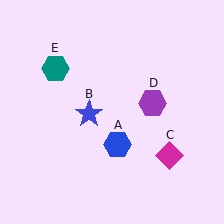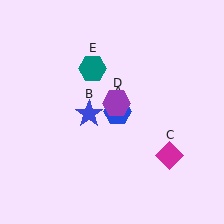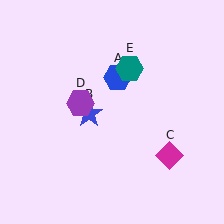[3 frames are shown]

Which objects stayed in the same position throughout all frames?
Blue star (object B) and magenta diamond (object C) remained stationary.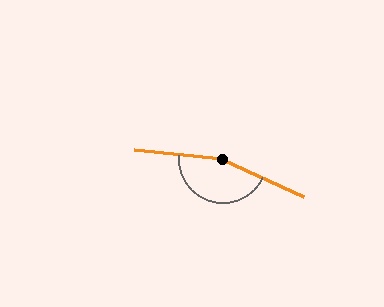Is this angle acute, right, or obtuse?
It is obtuse.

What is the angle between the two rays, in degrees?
Approximately 160 degrees.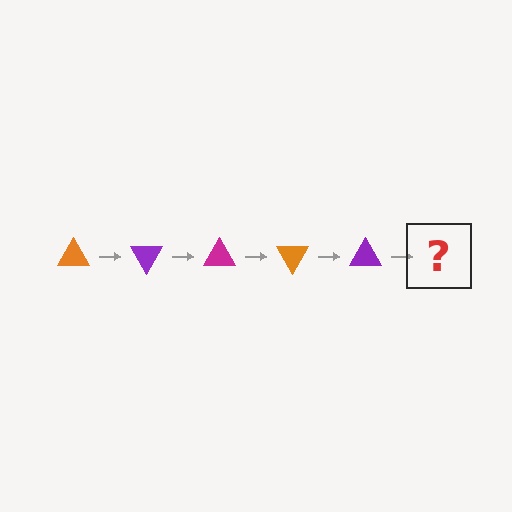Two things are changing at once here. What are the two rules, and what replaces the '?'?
The two rules are that it rotates 60 degrees each step and the color cycles through orange, purple, and magenta. The '?' should be a magenta triangle, rotated 300 degrees from the start.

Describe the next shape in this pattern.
It should be a magenta triangle, rotated 300 degrees from the start.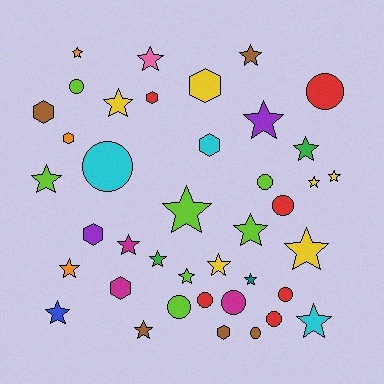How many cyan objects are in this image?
There are 3 cyan objects.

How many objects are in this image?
There are 40 objects.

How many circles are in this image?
There are 11 circles.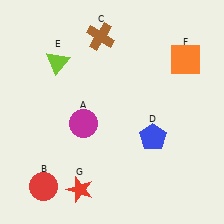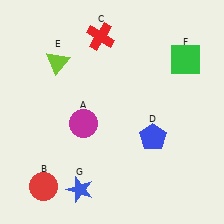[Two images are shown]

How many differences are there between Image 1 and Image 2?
There are 3 differences between the two images.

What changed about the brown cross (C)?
In Image 1, C is brown. In Image 2, it changed to red.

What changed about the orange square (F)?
In Image 1, F is orange. In Image 2, it changed to green.